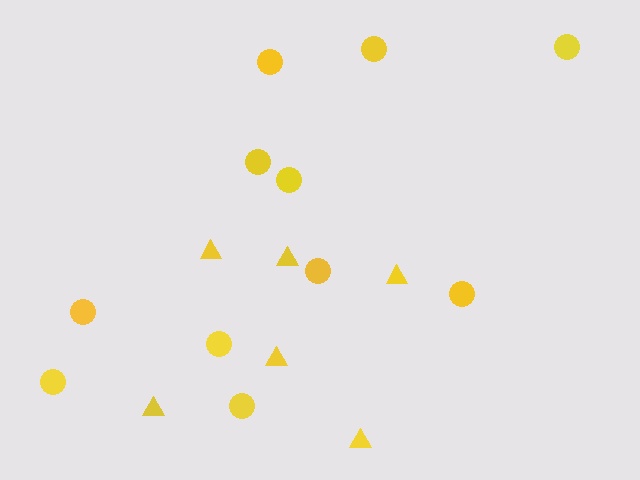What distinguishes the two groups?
There are 2 groups: one group of circles (11) and one group of triangles (6).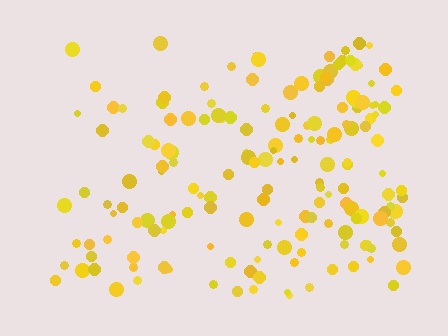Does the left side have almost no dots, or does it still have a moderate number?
Still a moderate number, just noticeably fewer than the right.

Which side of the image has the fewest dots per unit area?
The left.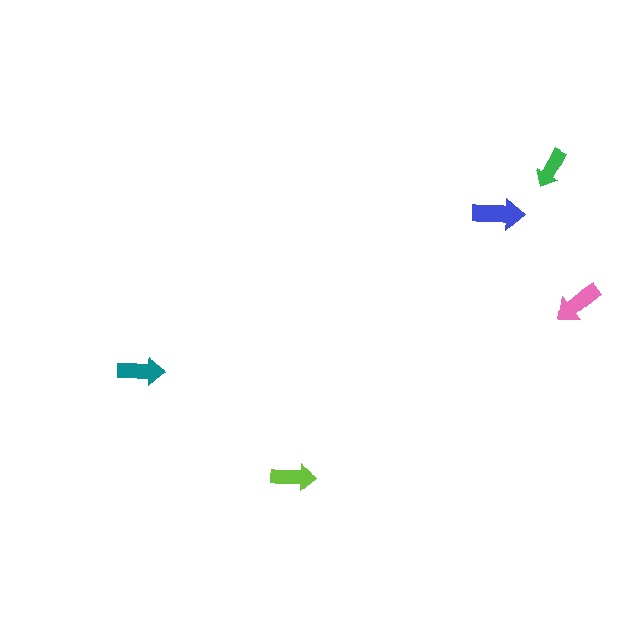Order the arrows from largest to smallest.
the blue one, the pink one, the teal one, the lime one, the green one.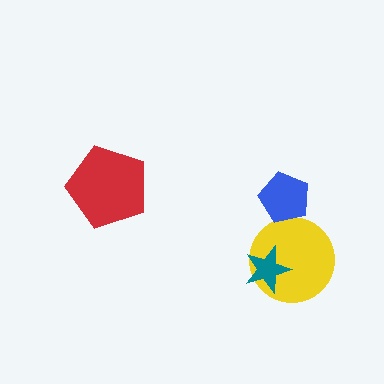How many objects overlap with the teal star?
1 object overlaps with the teal star.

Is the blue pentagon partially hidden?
No, no other shape covers it.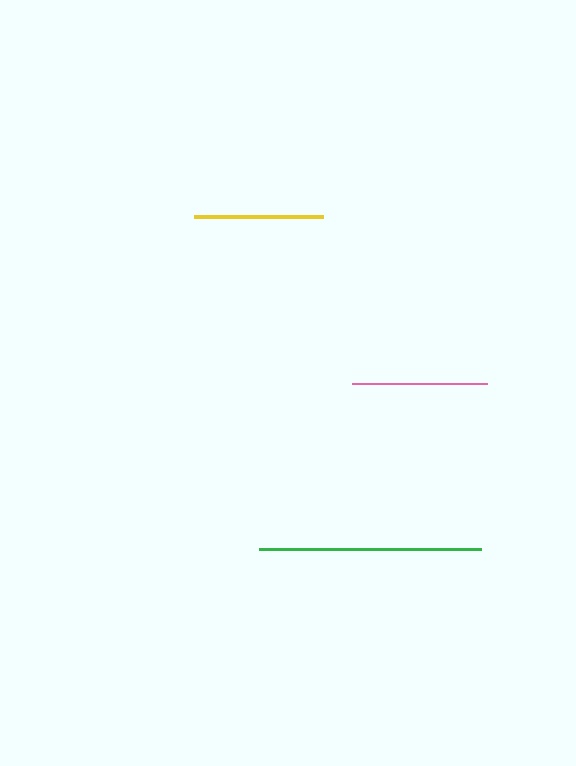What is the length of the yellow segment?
The yellow segment is approximately 129 pixels long.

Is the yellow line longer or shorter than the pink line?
The pink line is longer than the yellow line.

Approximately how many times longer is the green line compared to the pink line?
The green line is approximately 1.6 times the length of the pink line.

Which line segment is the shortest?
The yellow line is the shortest at approximately 129 pixels.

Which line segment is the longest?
The green line is the longest at approximately 222 pixels.